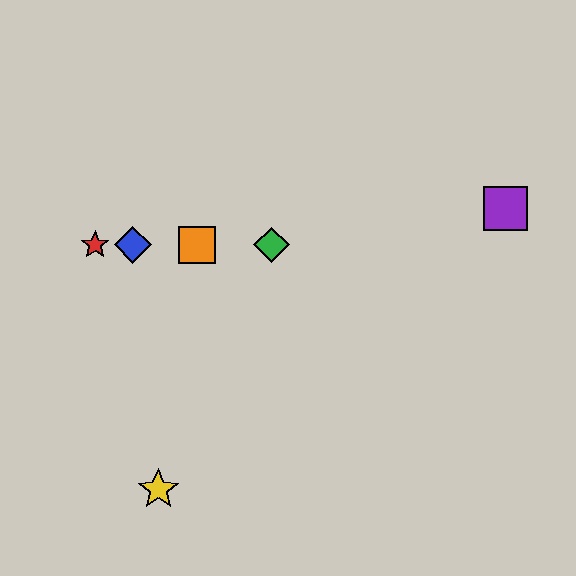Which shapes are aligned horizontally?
The red star, the blue diamond, the green diamond, the orange square are aligned horizontally.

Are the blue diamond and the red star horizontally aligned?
Yes, both are at y≈245.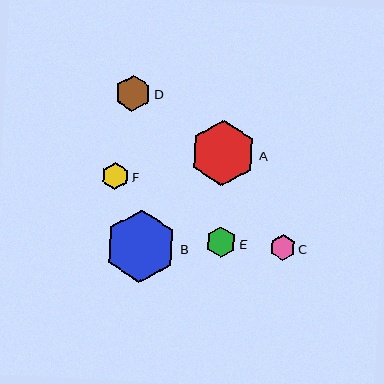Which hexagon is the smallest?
Hexagon C is the smallest with a size of approximately 26 pixels.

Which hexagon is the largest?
Hexagon B is the largest with a size of approximately 72 pixels.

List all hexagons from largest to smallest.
From largest to smallest: B, A, D, E, F, C.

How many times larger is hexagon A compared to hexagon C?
Hexagon A is approximately 2.5 times the size of hexagon C.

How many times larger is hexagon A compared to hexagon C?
Hexagon A is approximately 2.5 times the size of hexagon C.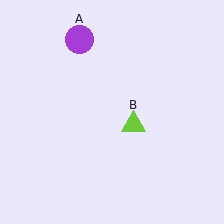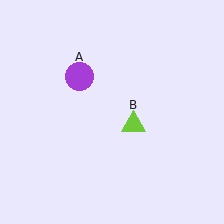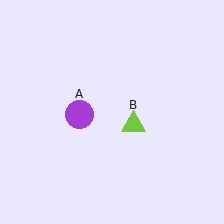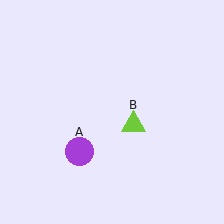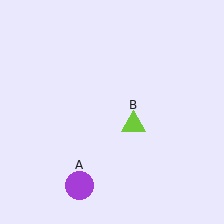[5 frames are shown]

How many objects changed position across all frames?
1 object changed position: purple circle (object A).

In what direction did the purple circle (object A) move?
The purple circle (object A) moved down.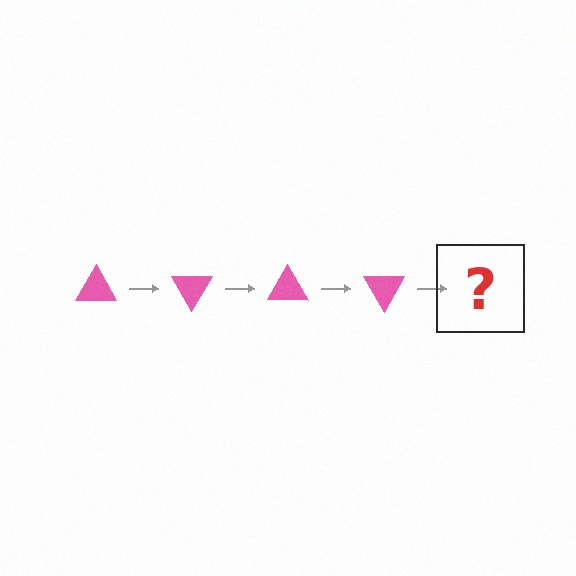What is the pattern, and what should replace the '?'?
The pattern is that the triangle rotates 60 degrees each step. The '?' should be a pink triangle rotated 240 degrees.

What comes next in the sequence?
The next element should be a pink triangle rotated 240 degrees.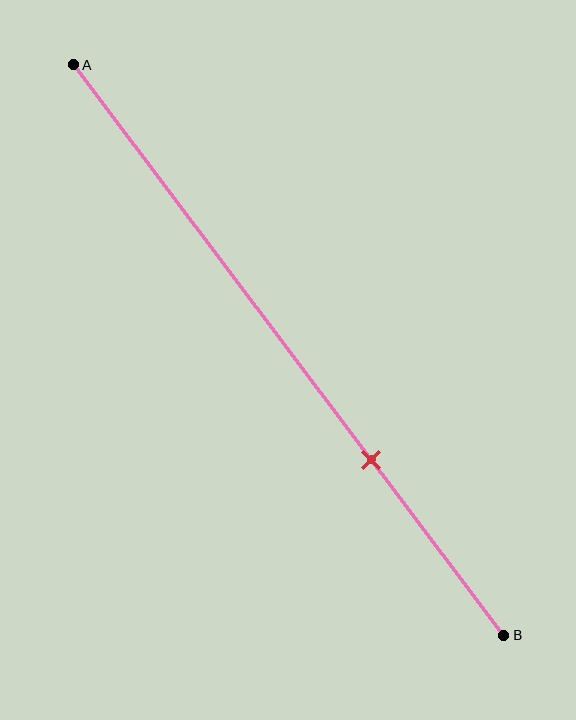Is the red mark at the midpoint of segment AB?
No, the mark is at about 70% from A, not at the 50% midpoint.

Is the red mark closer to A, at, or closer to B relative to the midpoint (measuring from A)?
The red mark is closer to point B than the midpoint of segment AB.